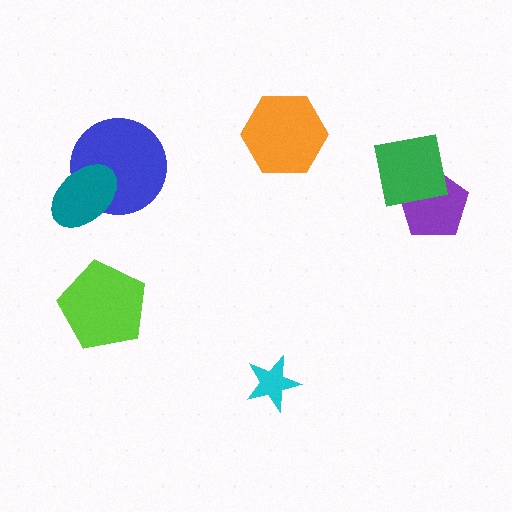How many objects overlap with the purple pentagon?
1 object overlaps with the purple pentagon.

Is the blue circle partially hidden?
Yes, it is partially covered by another shape.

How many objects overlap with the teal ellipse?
1 object overlaps with the teal ellipse.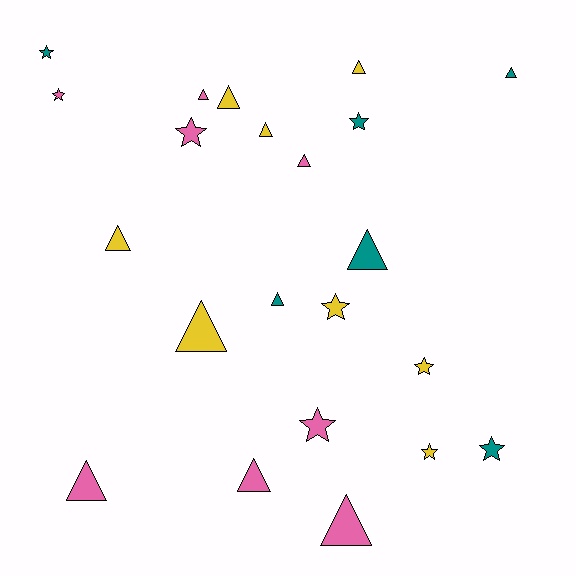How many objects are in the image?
There are 22 objects.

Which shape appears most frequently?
Triangle, with 13 objects.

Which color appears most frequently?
Yellow, with 8 objects.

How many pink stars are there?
There are 3 pink stars.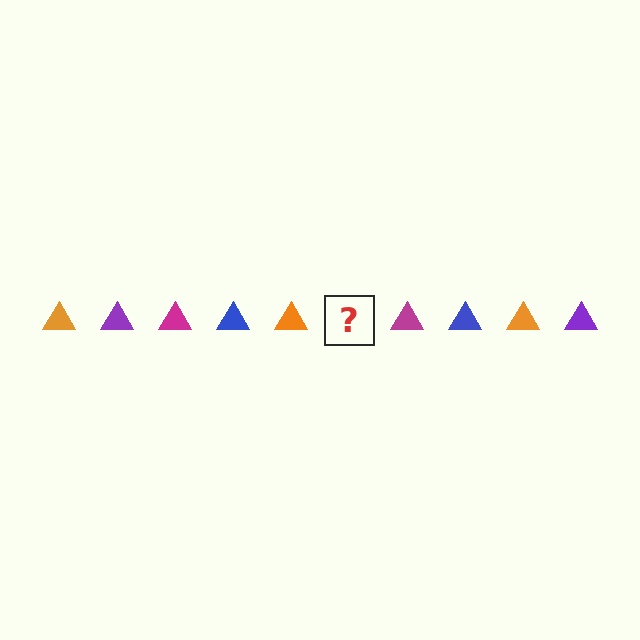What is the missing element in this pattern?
The missing element is a purple triangle.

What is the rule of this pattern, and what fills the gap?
The rule is that the pattern cycles through orange, purple, magenta, blue triangles. The gap should be filled with a purple triangle.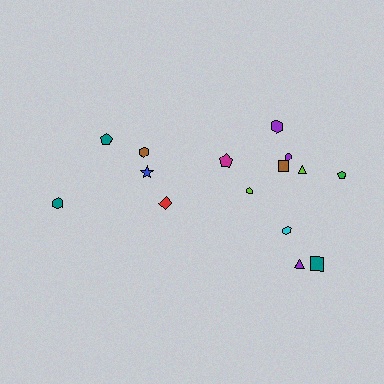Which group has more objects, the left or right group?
The right group.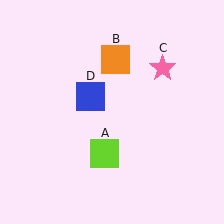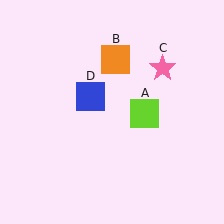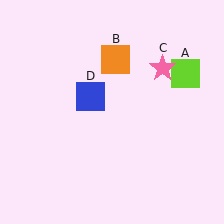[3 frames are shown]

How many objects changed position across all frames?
1 object changed position: lime square (object A).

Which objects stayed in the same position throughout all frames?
Orange square (object B) and pink star (object C) and blue square (object D) remained stationary.